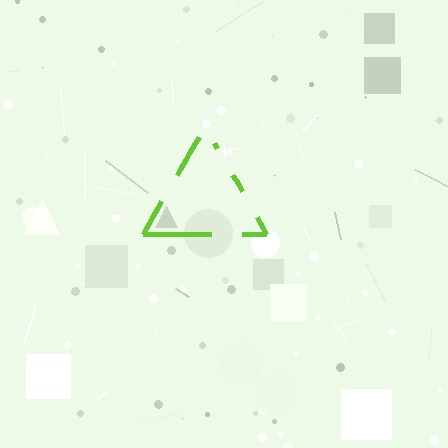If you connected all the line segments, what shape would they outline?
They would outline a triangle.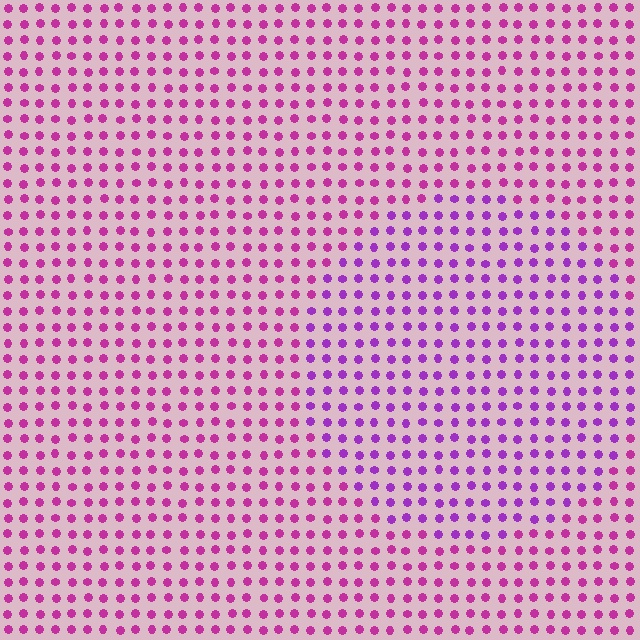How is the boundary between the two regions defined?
The boundary is defined purely by a slight shift in hue (about 29 degrees). Spacing, size, and orientation are identical on both sides.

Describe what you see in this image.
The image is filled with small magenta elements in a uniform arrangement. A circle-shaped region is visible where the elements are tinted to a slightly different hue, forming a subtle color boundary.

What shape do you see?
I see a circle.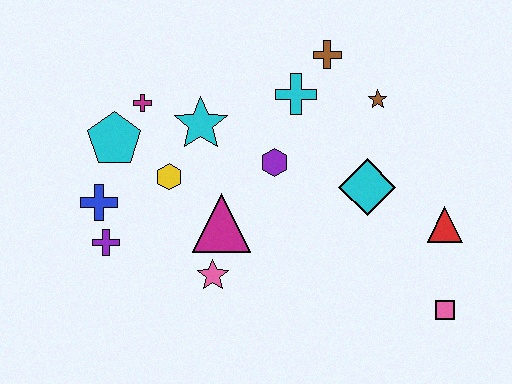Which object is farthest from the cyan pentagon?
The pink square is farthest from the cyan pentagon.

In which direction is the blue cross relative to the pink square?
The blue cross is to the left of the pink square.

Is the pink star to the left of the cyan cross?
Yes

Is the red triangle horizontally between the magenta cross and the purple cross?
No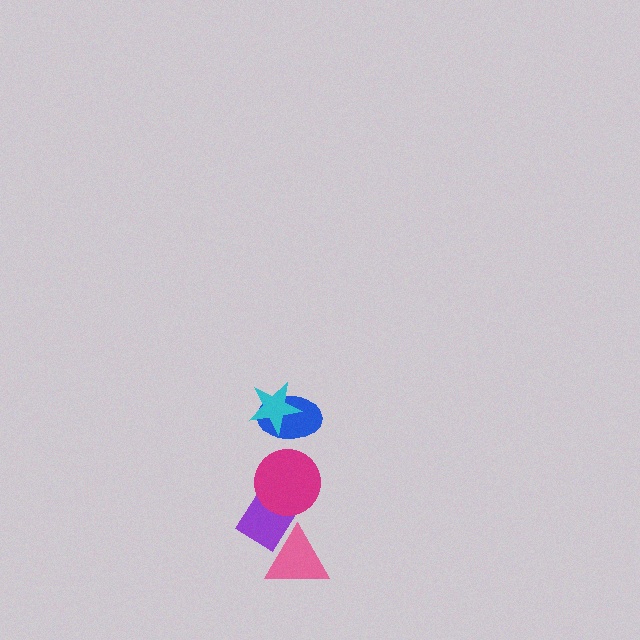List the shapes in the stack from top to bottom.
From top to bottom: the cyan star, the blue ellipse, the magenta circle, the purple rectangle, the pink triangle.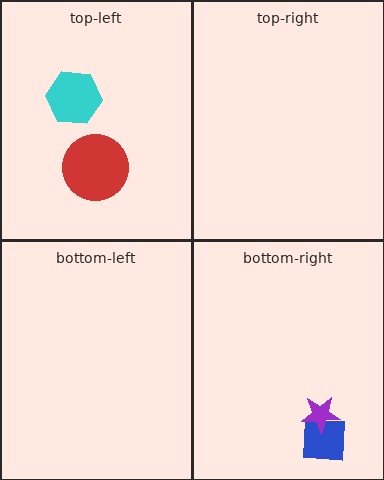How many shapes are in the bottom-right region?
2.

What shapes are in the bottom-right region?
The blue square, the purple star.